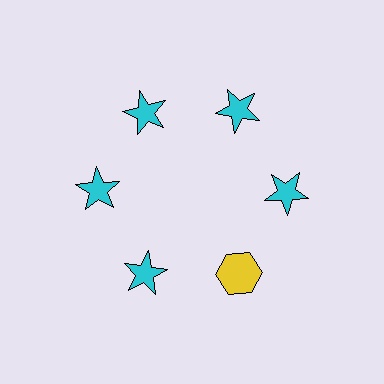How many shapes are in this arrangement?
There are 6 shapes arranged in a ring pattern.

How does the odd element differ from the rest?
It differs in both color (yellow instead of cyan) and shape (hexagon instead of star).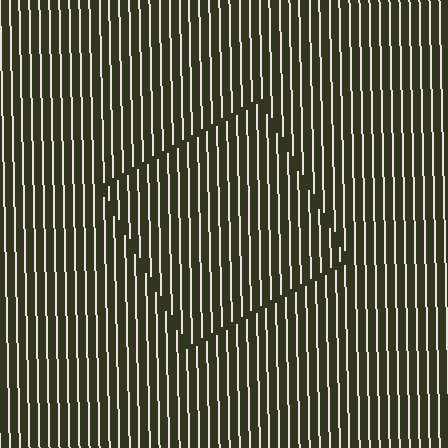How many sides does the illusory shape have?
4 sides — the line-ends trace a square.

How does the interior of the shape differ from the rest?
The interior of the shape contains the same grating, shifted by half a period — the contour is defined by the phase discontinuity where line-ends from the inner and outer gratings abut.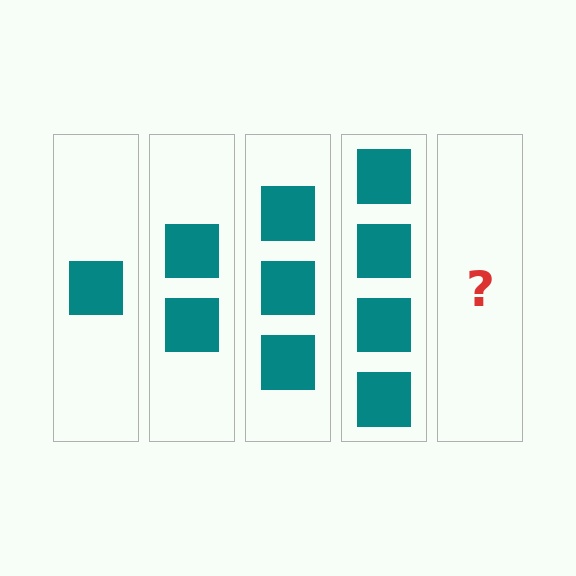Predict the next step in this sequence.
The next step is 5 squares.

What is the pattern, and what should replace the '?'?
The pattern is that each step adds one more square. The '?' should be 5 squares.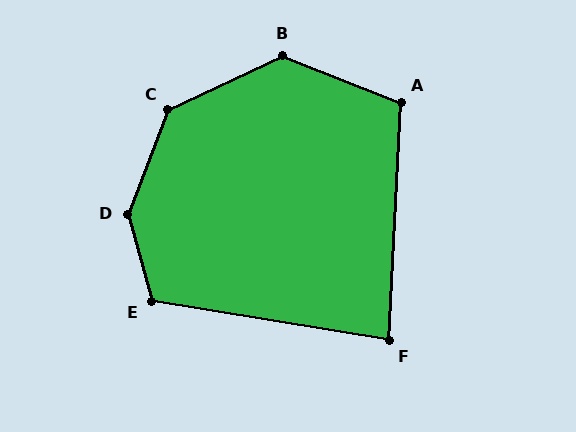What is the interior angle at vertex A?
Approximately 109 degrees (obtuse).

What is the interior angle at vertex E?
Approximately 115 degrees (obtuse).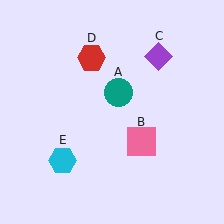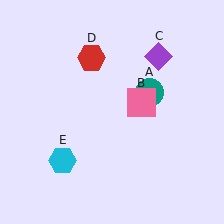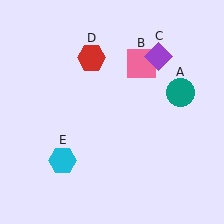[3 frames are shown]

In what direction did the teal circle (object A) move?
The teal circle (object A) moved right.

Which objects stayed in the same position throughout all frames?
Purple diamond (object C) and red hexagon (object D) and cyan hexagon (object E) remained stationary.